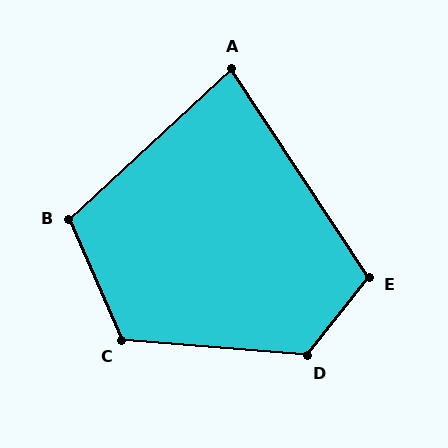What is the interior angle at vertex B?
Approximately 109 degrees (obtuse).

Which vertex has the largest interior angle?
D, at approximately 124 degrees.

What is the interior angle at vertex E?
Approximately 108 degrees (obtuse).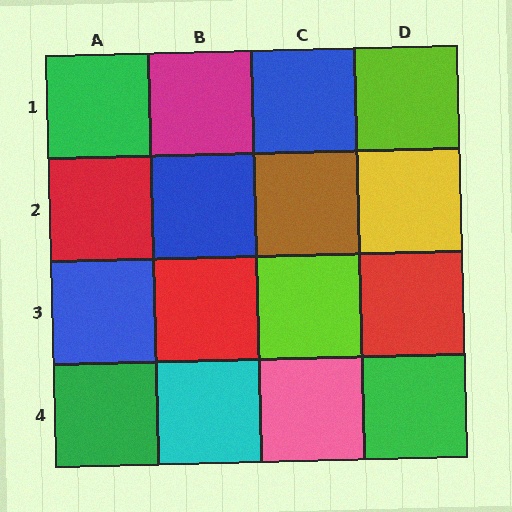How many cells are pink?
1 cell is pink.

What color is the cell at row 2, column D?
Yellow.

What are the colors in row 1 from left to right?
Green, magenta, blue, lime.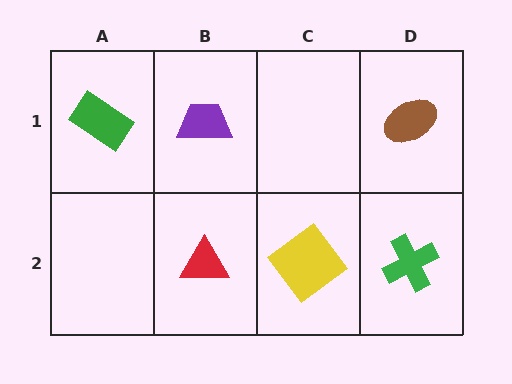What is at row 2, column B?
A red triangle.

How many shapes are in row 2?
3 shapes.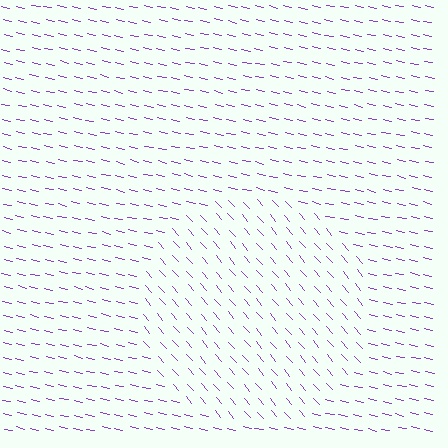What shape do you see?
I see a circle.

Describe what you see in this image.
The image is filled with small purple line segments. A circle region in the image has lines oriented differently from the surrounding lines, creating a visible texture boundary.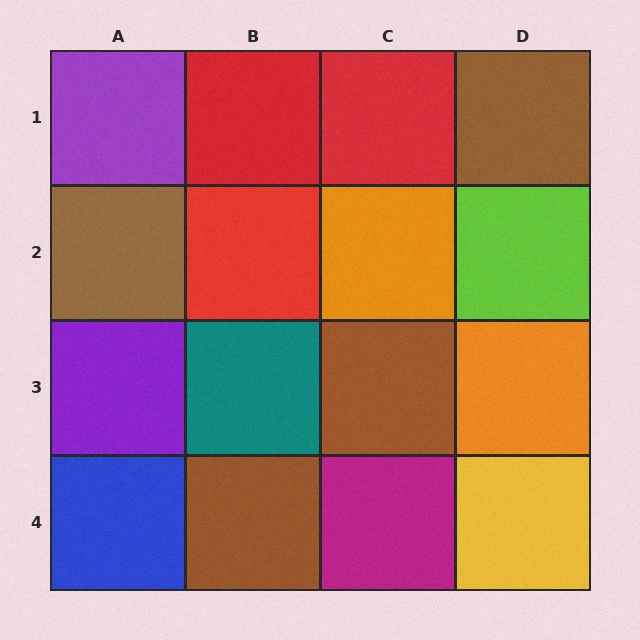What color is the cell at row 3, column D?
Orange.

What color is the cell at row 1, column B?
Red.